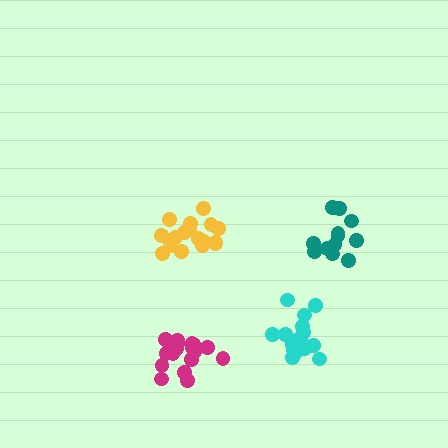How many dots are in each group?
Group 1: 17 dots, Group 2: 19 dots, Group 3: 17 dots, Group 4: 14 dots (67 total).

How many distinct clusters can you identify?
There are 4 distinct clusters.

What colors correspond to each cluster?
The clusters are colored: yellow, magenta, cyan, teal.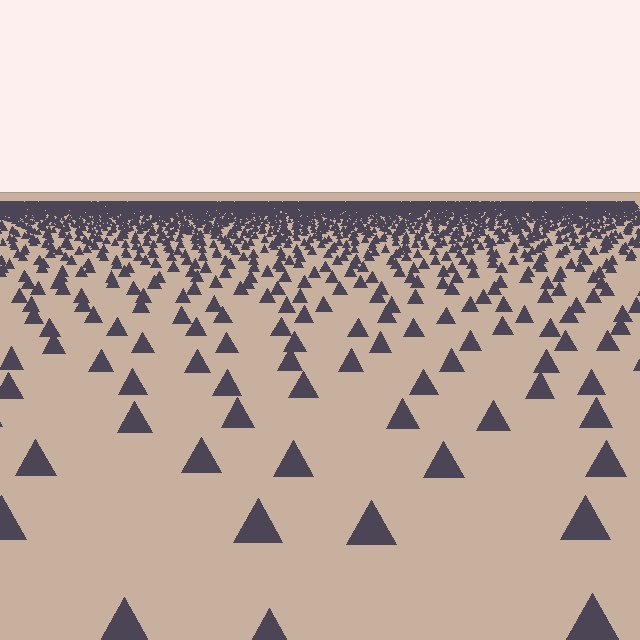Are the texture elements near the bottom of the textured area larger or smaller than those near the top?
Larger. Near the bottom, elements are closer to the viewer and appear at a bigger on-screen size.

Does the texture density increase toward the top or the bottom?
Density increases toward the top.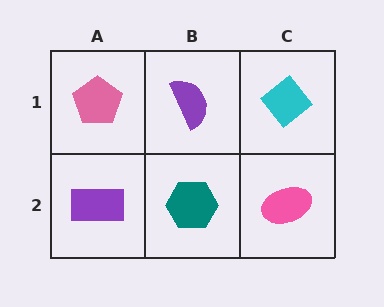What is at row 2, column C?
A pink ellipse.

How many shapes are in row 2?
3 shapes.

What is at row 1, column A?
A pink pentagon.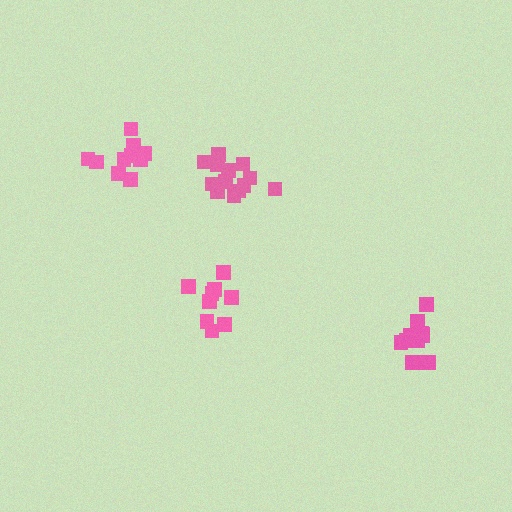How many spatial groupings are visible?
There are 4 spatial groupings.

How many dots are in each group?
Group 1: 9 dots, Group 2: 13 dots, Group 3: 11 dots, Group 4: 13 dots (46 total).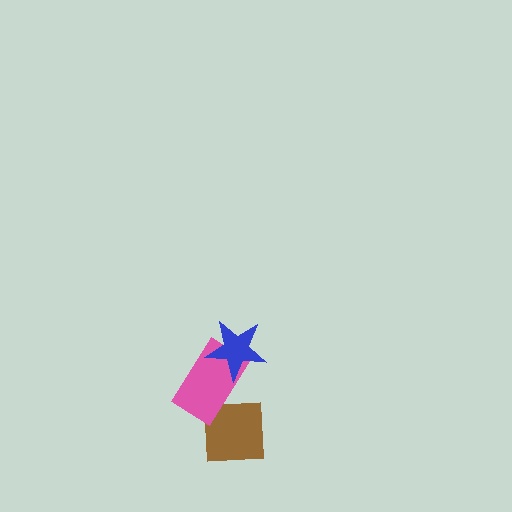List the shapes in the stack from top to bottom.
From top to bottom: the blue star, the pink rectangle, the brown square.